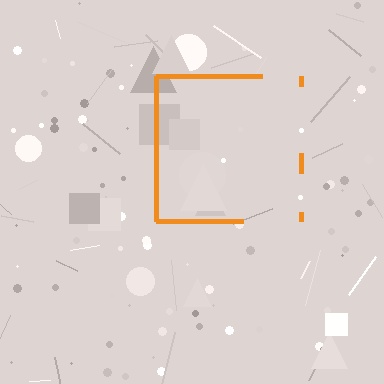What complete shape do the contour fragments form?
The contour fragments form a square.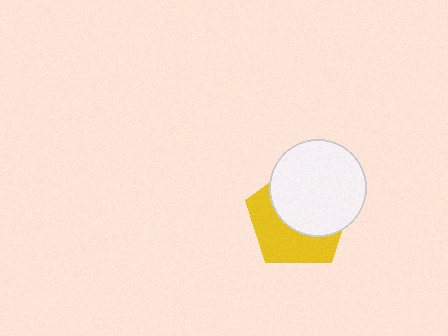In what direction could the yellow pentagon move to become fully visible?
The yellow pentagon could move toward the lower-left. That would shift it out from behind the white circle entirely.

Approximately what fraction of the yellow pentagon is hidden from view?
Roughly 55% of the yellow pentagon is hidden behind the white circle.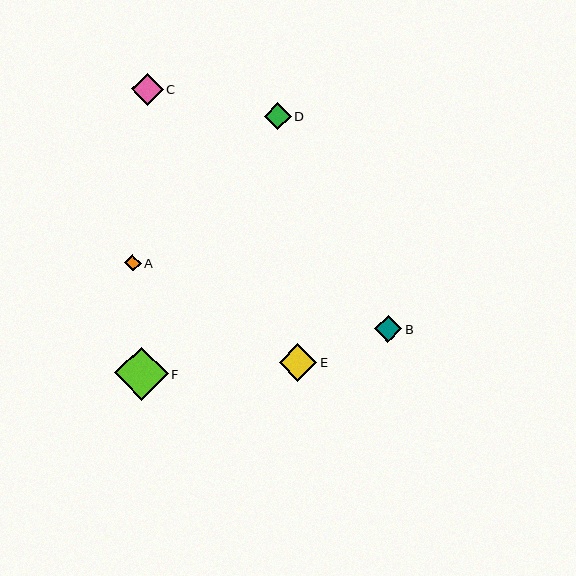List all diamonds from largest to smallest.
From largest to smallest: F, E, C, B, D, A.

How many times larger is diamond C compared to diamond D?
Diamond C is approximately 1.2 times the size of diamond D.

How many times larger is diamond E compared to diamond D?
Diamond E is approximately 1.4 times the size of diamond D.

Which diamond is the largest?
Diamond F is the largest with a size of approximately 53 pixels.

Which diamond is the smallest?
Diamond A is the smallest with a size of approximately 16 pixels.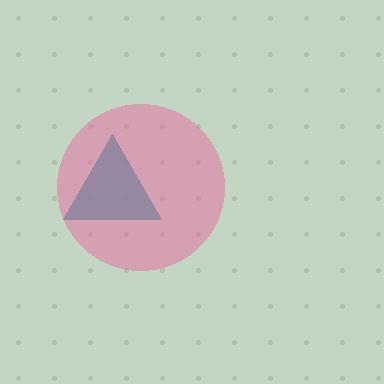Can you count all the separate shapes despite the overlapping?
Yes, there are 2 separate shapes.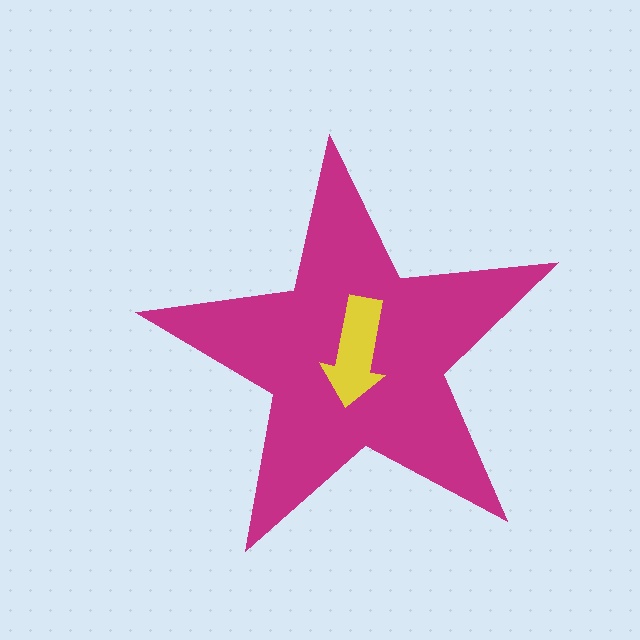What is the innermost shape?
The yellow arrow.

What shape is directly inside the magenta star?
The yellow arrow.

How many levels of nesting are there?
2.